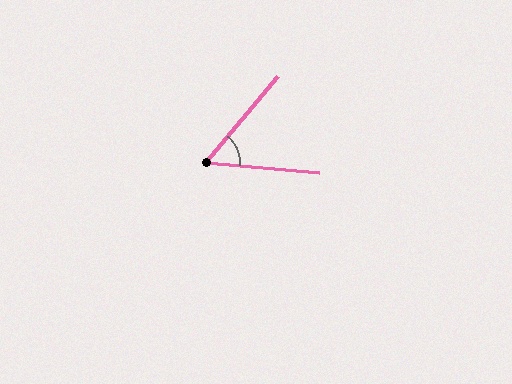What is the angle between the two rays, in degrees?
Approximately 55 degrees.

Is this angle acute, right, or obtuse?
It is acute.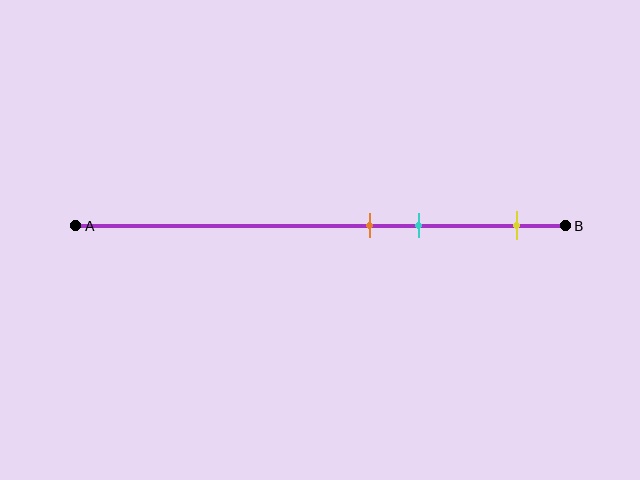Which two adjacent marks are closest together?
The orange and cyan marks are the closest adjacent pair.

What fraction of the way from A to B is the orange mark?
The orange mark is approximately 60% (0.6) of the way from A to B.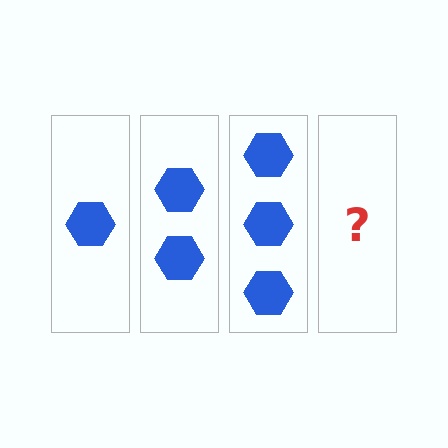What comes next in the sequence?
The next element should be 4 hexagons.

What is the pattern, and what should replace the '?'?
The pattern is that each step adds one more hexagon. The '?' should be 4 hexagons.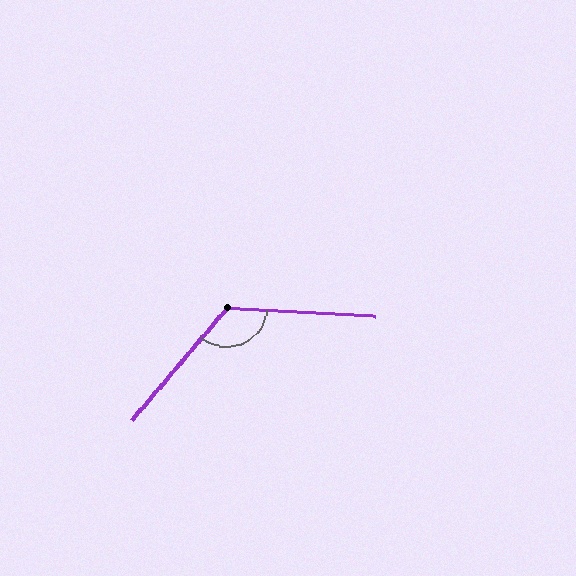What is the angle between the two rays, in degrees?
Approximately 126 degrees.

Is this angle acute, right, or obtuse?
It is obtuse.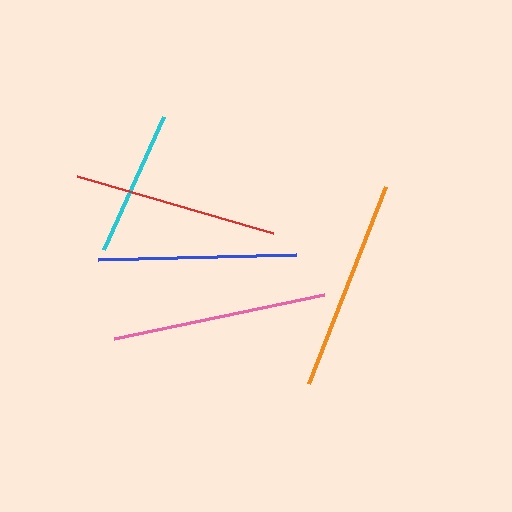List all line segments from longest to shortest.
From longest to shortest: pink, orange, red, blue, cyan.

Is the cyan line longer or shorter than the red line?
The red line is longer than the cyan line.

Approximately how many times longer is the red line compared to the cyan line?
The red line is approximately 1.4 times the length of the cyan line.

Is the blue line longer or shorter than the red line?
The red line is longer than the blue line.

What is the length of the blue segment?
The blue segment is approximately 198 pixels long.